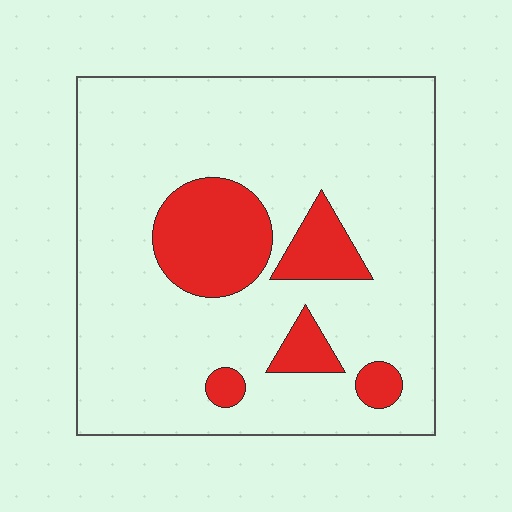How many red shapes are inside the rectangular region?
5.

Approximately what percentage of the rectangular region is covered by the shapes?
Approximately 15%.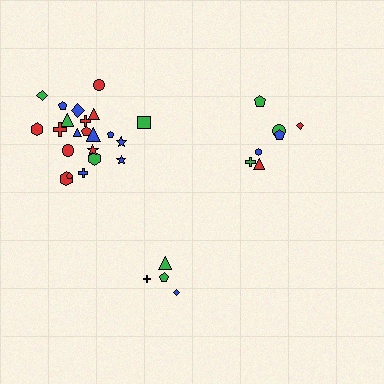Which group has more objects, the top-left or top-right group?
The top-left group.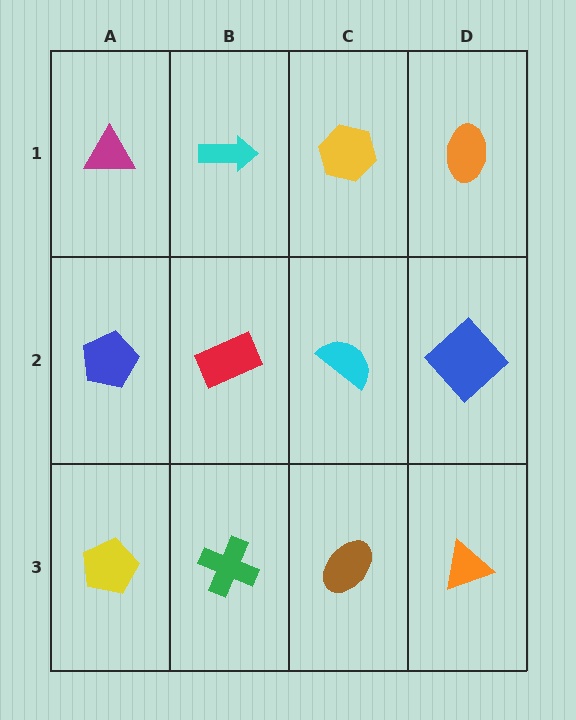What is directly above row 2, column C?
A yellow hexagon.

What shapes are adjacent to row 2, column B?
A cyan arrow (row 1, column B), a green cross (row 3, column B), a blue pentagon (row 2, column A), a cyan semicircle (row 2, column C).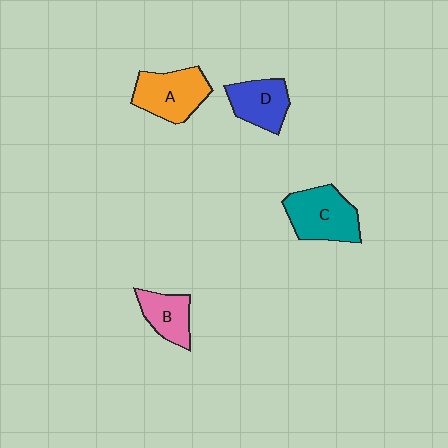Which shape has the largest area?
Shape C (teal).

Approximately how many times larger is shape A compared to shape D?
Approximately 1.2 times.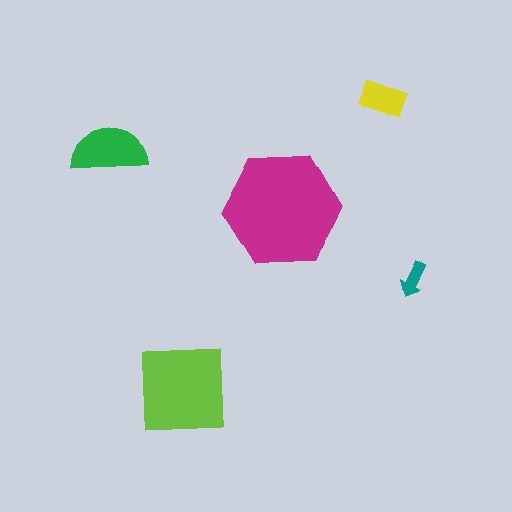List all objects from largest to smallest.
The magenta hexagon, the lime square, the green semicircle, the yellow rectangle, the teal arrow.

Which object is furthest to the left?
The green semicircle is leftmost.